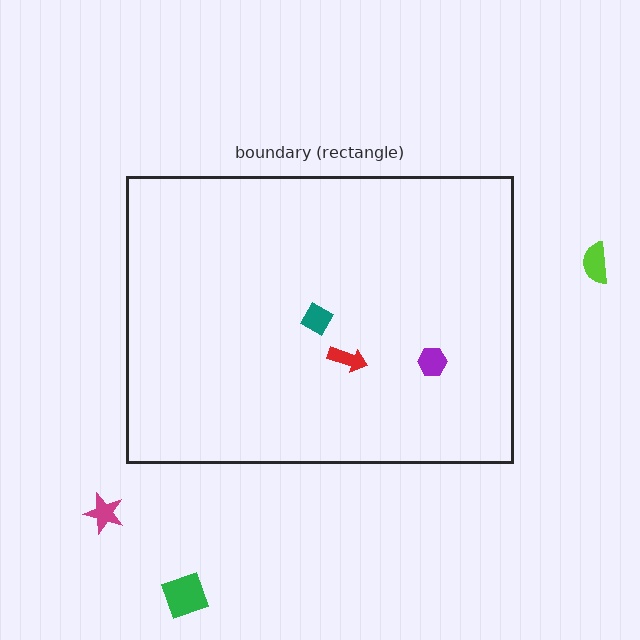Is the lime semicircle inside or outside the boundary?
Outside.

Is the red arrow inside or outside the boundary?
Inside.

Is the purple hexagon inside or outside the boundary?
Inside.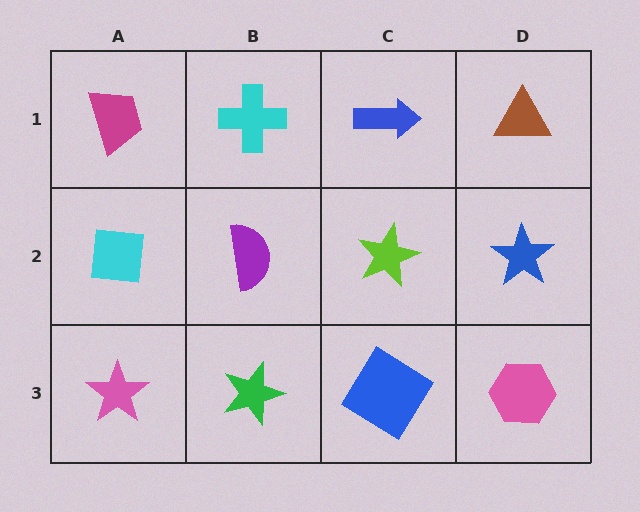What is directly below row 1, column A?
A cyan square.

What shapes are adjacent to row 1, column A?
A cyan square (row 2, column A), a cyan cross (row 1, column B).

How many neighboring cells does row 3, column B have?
3.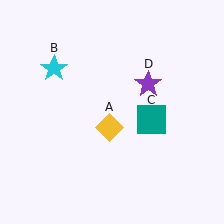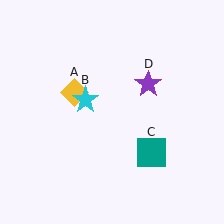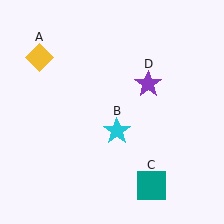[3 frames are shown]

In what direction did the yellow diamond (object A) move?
The yellow diamond (object A) moved up and to the left.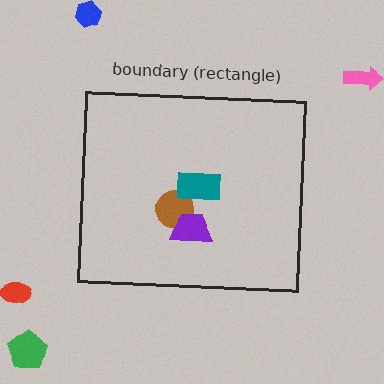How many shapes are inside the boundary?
3 inside, 4 outside.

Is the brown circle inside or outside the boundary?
Inside.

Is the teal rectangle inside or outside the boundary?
Inside.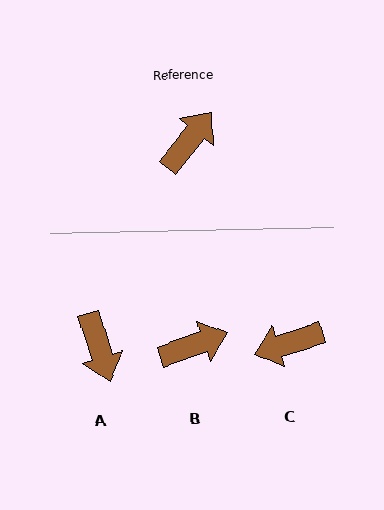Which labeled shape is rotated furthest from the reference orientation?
C, about 147 degrees away.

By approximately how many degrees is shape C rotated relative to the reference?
Approximately 147 degrees counter-clockwise.